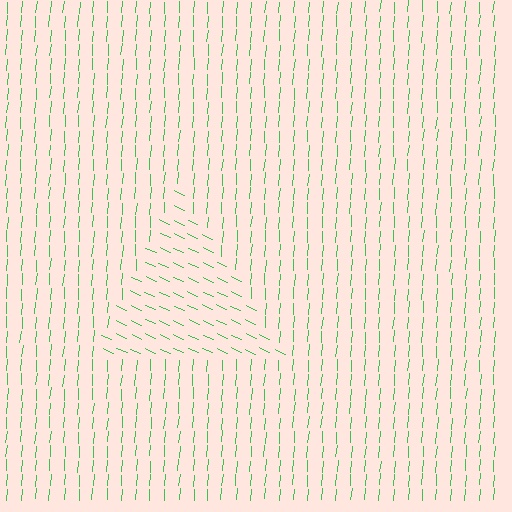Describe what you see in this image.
The image is filled with small green line segments. A triangle region in the image has lines oriented differently from the surrounding lines, creating a visible texture boundary.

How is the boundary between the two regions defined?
The boundary is defined purely by a change in line orientation (approximately 70 degrees difference). All lines are the same color and thickness.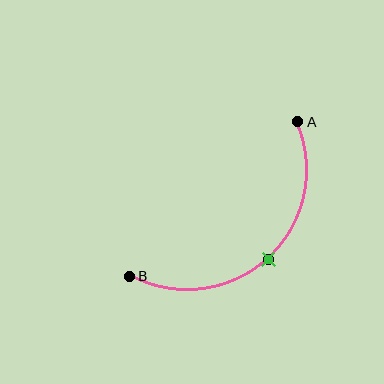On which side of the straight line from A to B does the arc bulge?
The arc bulges below and to the right of the straight line connecting A and B.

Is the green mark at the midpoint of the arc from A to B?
Yes. The green mark lies on the arc at equal arc-length from both A and B — it is the arc midpoint.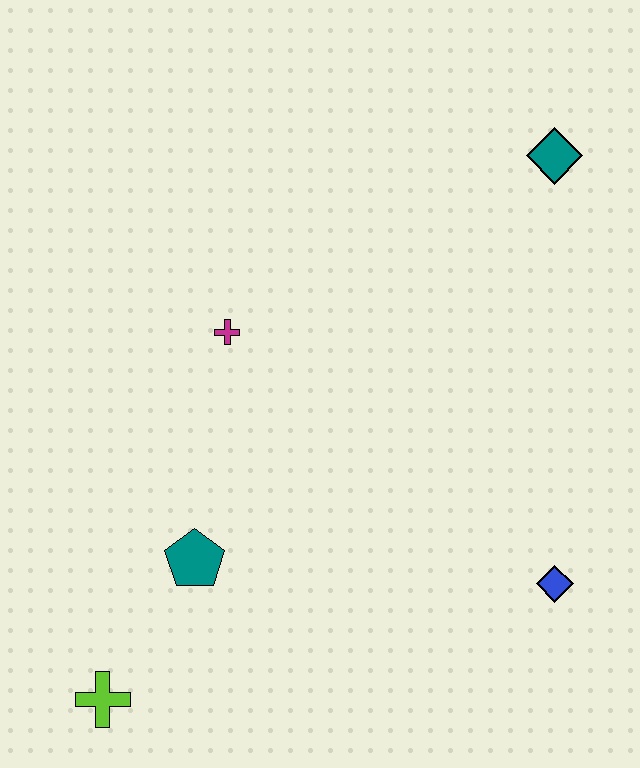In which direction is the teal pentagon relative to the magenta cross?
The teal pentagon is below the magenta cross.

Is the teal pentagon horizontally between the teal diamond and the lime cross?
Yes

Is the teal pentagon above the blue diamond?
Yes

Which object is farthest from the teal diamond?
The lime cross is farthest from the teal diamond.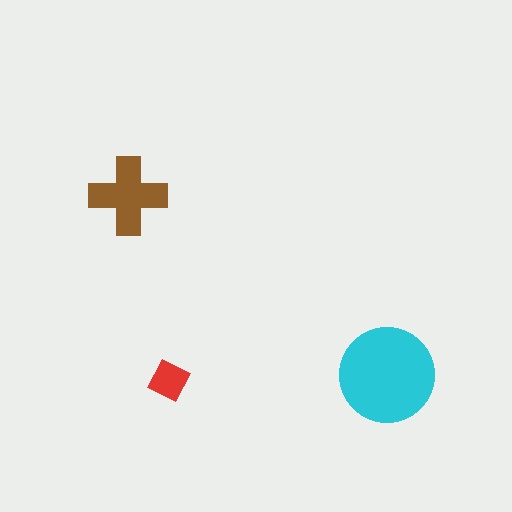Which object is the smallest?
The red square.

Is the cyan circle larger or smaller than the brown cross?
Larger.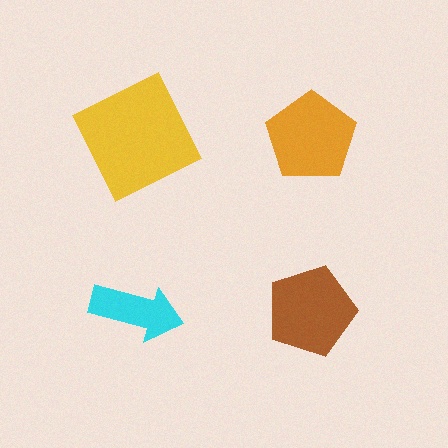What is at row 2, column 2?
A brown pentagon.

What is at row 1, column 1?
A yellow square.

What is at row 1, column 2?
An orange pentagon.